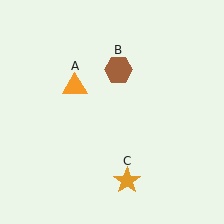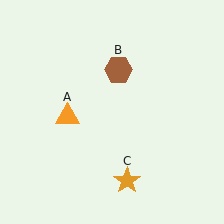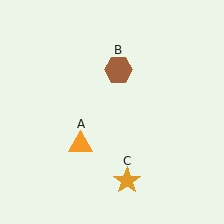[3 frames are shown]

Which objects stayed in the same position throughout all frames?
Brown hexagon (object B) and orange star (object C) remained stationary.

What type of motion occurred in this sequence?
The orange triangle (object A) rotated counterclockwise around the center of the scene.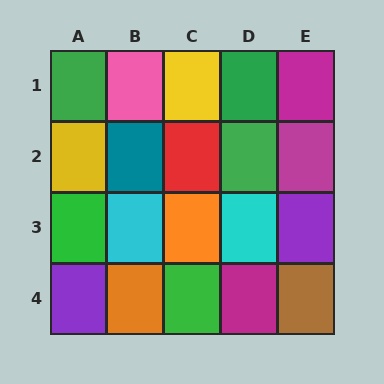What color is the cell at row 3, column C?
Orange.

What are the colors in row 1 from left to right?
Green, pink, yellow, green, magenta.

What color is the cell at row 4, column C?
Green.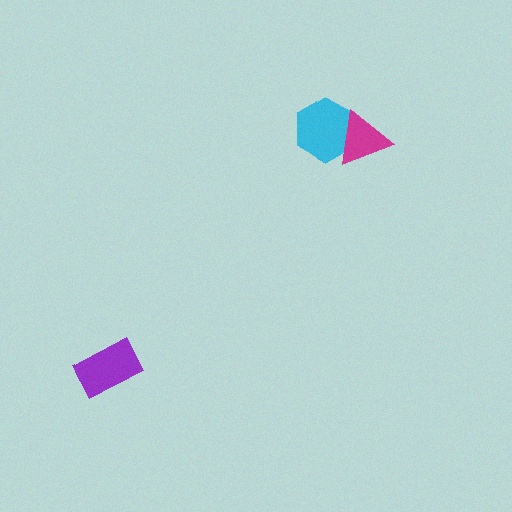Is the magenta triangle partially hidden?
No, no other shape covers it.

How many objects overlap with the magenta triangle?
1 object overlaps with the magenta triangle.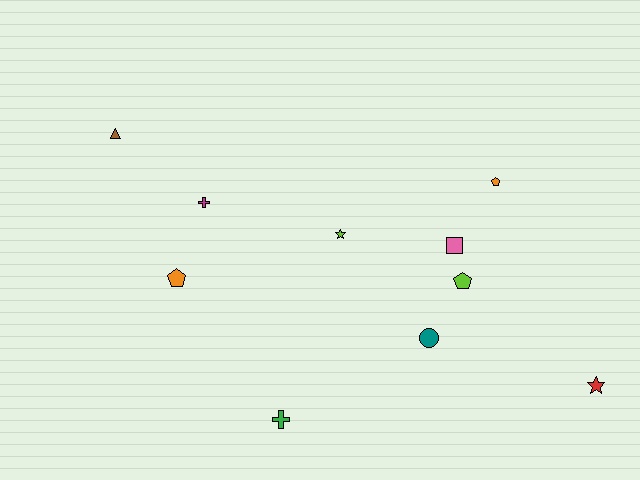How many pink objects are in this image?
There is 1 pink object.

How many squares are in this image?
There is 1 square.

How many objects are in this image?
There are 10 objects.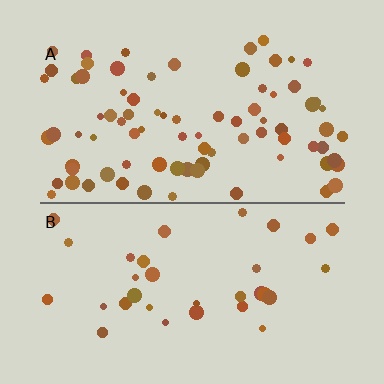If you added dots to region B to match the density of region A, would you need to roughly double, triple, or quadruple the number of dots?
Approximately double.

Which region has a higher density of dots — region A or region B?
A (the top).